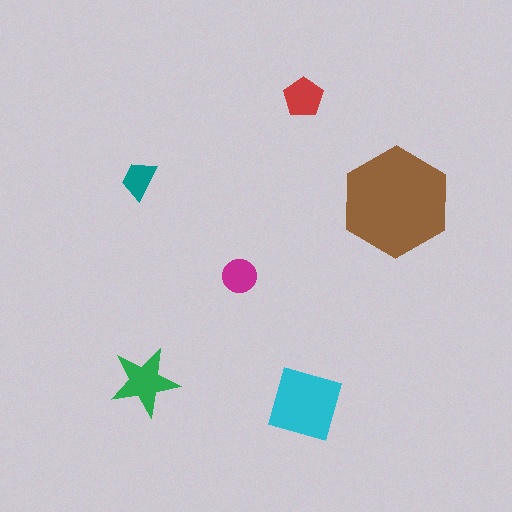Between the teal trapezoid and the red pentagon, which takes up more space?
The red pentagon.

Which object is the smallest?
The teal trapezoid.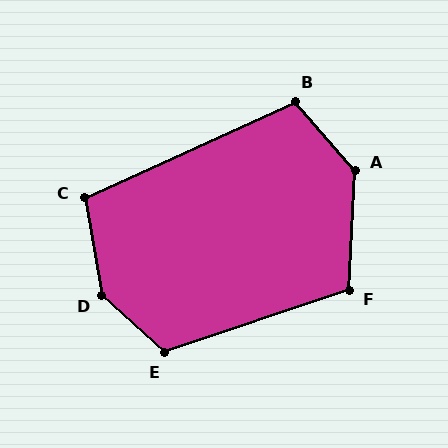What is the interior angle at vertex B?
Approximately 106 degrees (obtuse).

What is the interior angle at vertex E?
Approximately 119 degrees (obtuse).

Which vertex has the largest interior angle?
D, at approximately 142 degrees.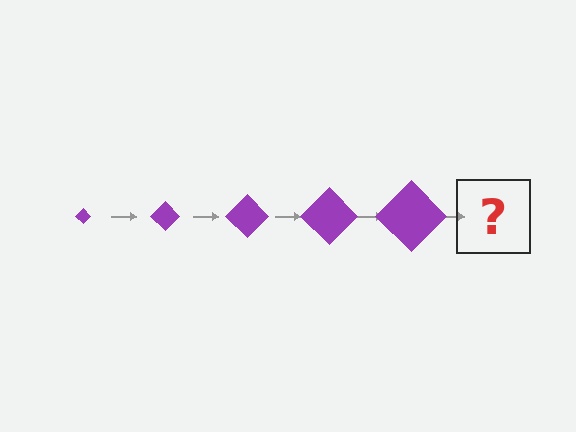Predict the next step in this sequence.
The next step is a purple diamond, larger than the previous one.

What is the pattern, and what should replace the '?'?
The pattern is that the diamond gets progressively larger each step. The '?' should be a purple diamond, larger than the previous one.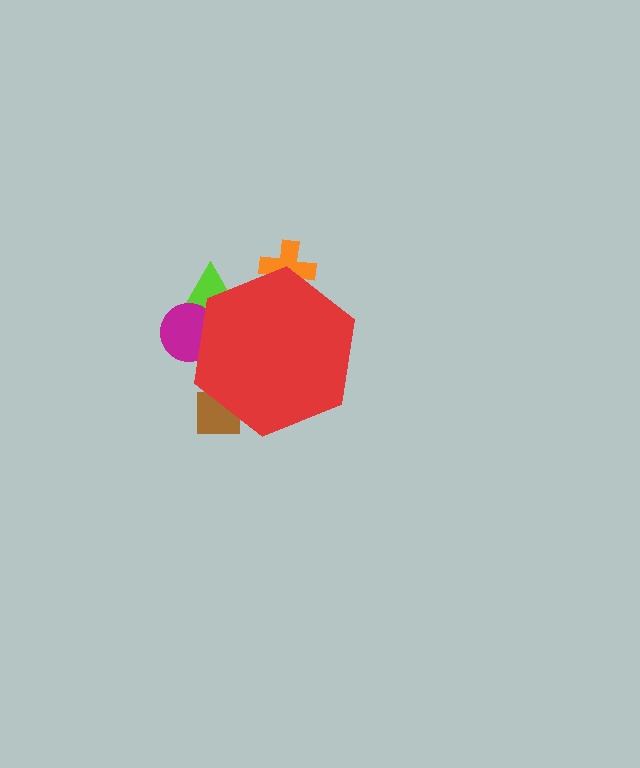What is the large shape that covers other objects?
A red hexagon.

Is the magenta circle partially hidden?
Yes, the magenta circle is partially hidden behind the red hexagon.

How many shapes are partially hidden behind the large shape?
4 shapes are partially hidden.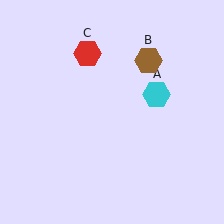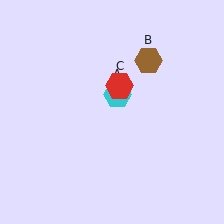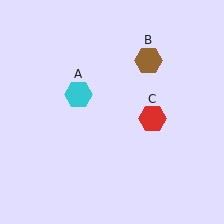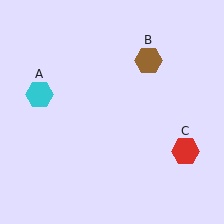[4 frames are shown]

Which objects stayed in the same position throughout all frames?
Brown hexagon (object B) remained stationary.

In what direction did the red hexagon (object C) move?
The red hexagon (object C) moved down and to the right.